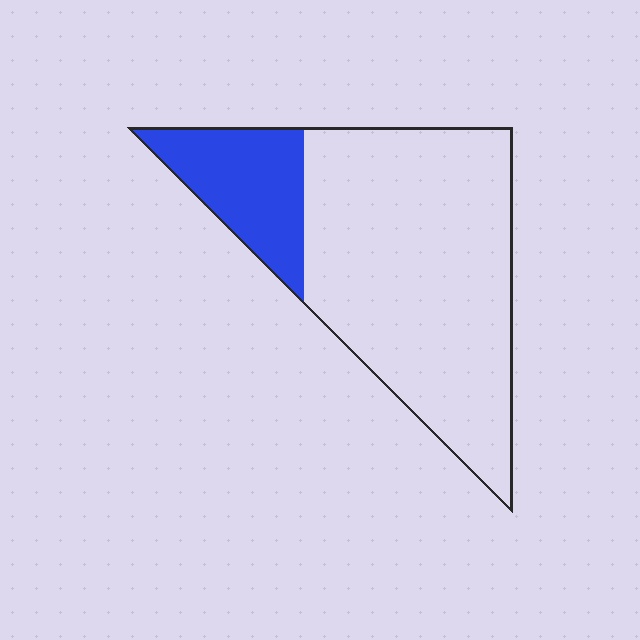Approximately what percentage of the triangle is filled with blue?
Approximately 20%.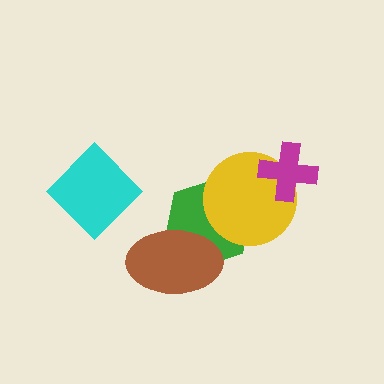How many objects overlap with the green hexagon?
2 objects overlap with the green hexagon.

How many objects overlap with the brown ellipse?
1 object overlaps with the brown ellipse.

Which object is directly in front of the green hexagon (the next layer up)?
The brown ellipse is directly in front of the green hexagon.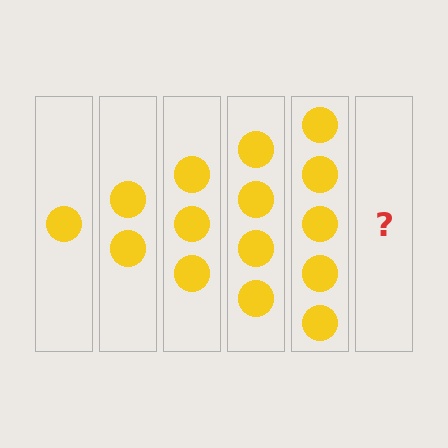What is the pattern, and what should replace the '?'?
The pattern is that each step adds one more circle. The '?' should be 6 circles.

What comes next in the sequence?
The next element should be 6 circles.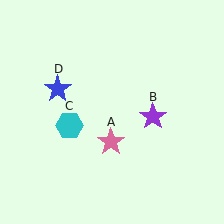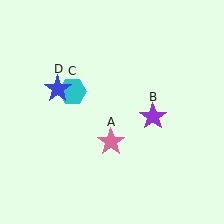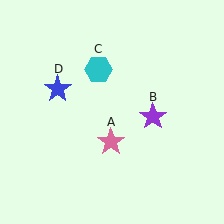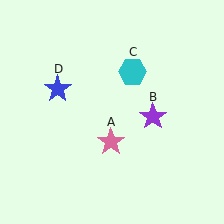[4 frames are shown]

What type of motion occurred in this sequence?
The cyan hexagon (object C) rotated clockwise around the center of the scene.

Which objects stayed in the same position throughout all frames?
Pink star (object A) and purple star (object B) and blue star (object D) remained stationary.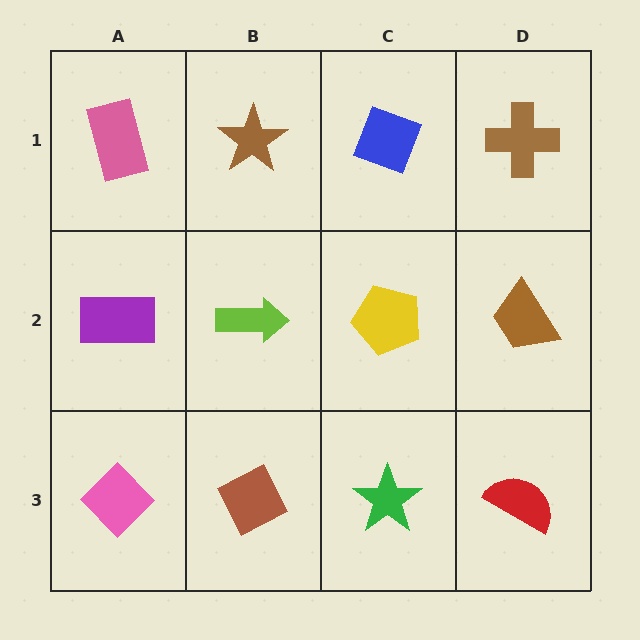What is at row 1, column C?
A blue diamond.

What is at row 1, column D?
A brown cross.